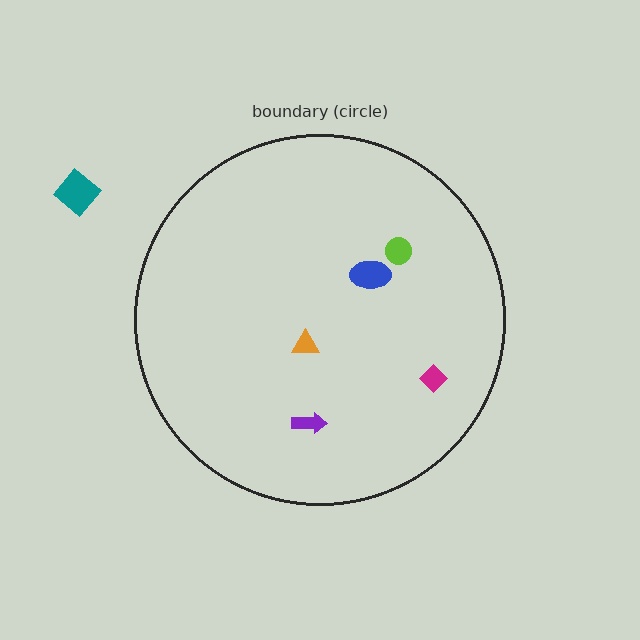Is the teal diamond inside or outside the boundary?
Outside.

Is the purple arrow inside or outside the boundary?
Inside.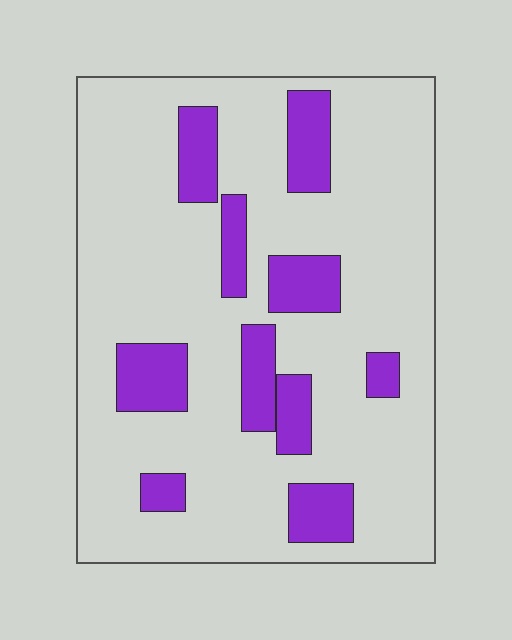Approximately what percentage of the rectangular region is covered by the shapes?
Approximately 20%.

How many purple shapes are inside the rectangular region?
10.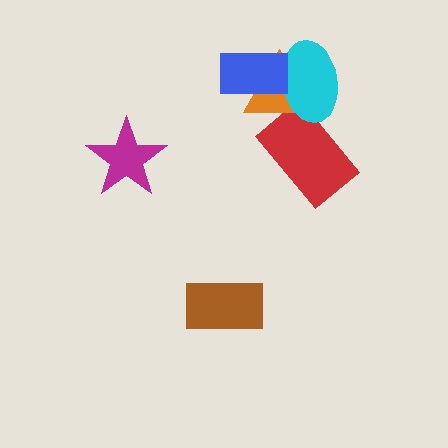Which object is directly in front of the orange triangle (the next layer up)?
The cyan ellipse is directly in front of the orange triangle.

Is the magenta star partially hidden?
No, no other shape covers it.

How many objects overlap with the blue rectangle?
2 objects overlap with the blue rectangle.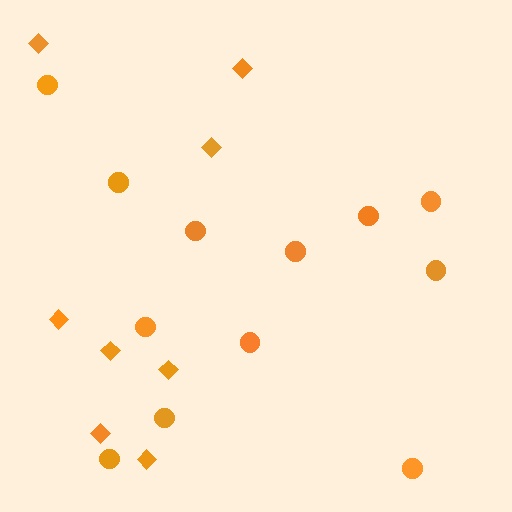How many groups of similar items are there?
There are 2 groups: one group of diamonds (8) and one group of circles (12).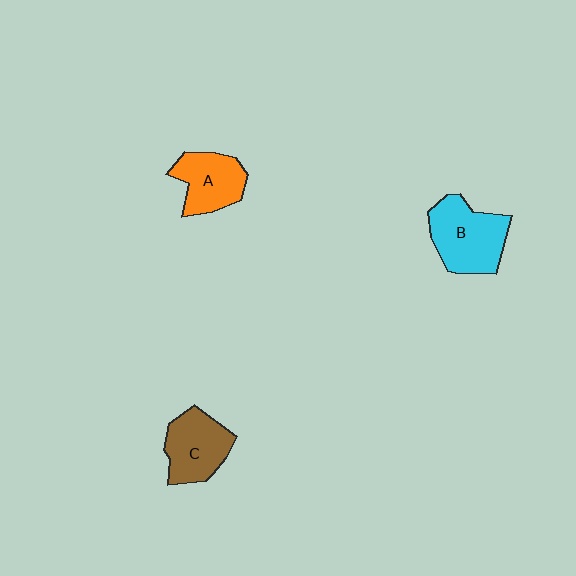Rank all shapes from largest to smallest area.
From largest to smallest: B (cyan), C (brown), A (orange).